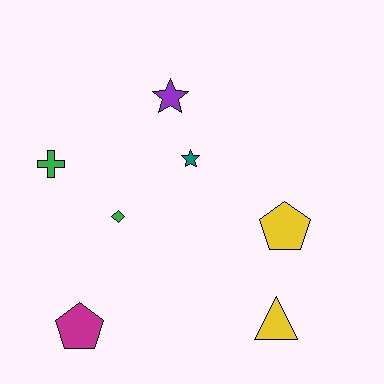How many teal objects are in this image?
There is 1 teal object.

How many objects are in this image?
There are 7 objects.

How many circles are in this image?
There are no circles.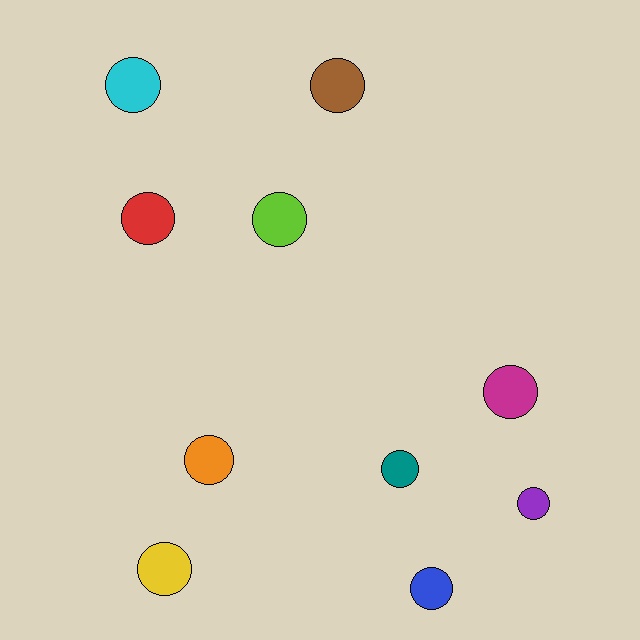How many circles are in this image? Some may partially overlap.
There are 10 circles.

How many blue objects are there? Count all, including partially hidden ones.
There is 1 blue object.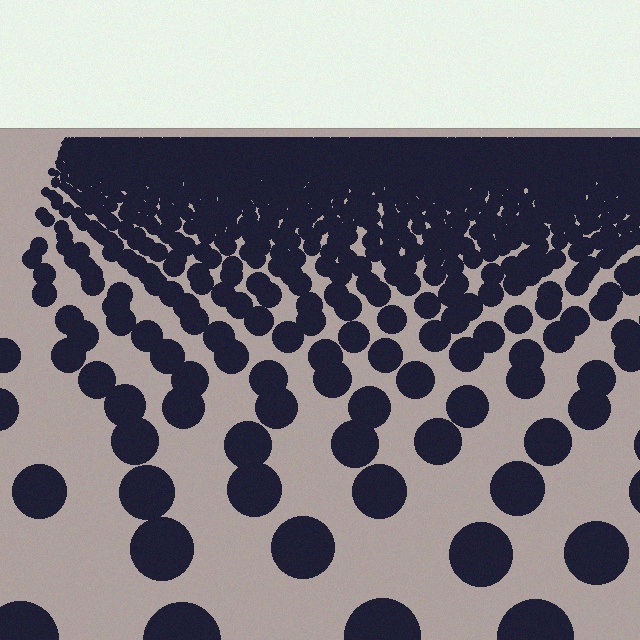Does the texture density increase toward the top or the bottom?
Density increases toward the top.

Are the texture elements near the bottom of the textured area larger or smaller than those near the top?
Larger. Near the bottom, elements are closer to the viewer and appear at a bigger on-screen size.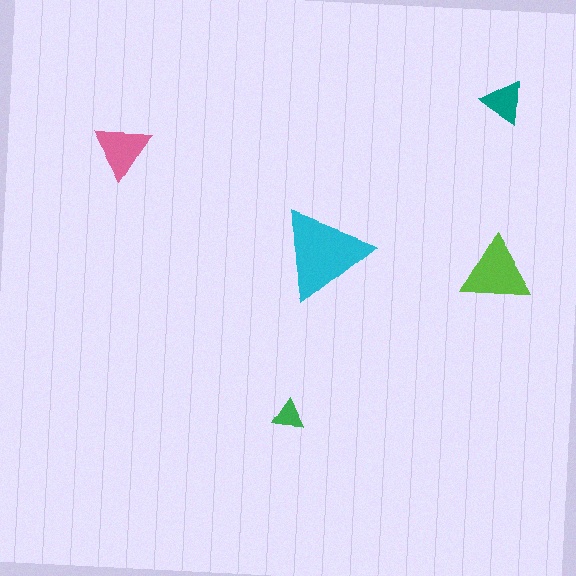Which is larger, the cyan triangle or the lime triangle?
The cyan one.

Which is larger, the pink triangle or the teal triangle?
The pink one.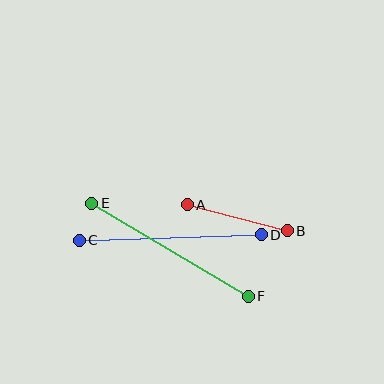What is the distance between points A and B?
The distance is approximately 103 pixels.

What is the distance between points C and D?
The distance is approximately 182 pixels.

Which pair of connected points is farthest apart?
Points C and D are farthest apart.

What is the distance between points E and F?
The distance is approximately 182 pixels.